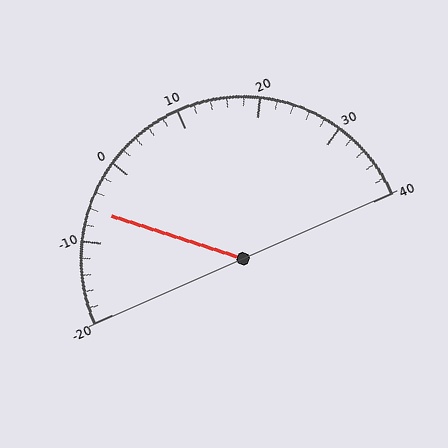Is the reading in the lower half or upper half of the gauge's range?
The reading is in the lower half of the range (-20 to 40).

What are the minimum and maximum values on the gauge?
The gauge ranges from -20 to 40.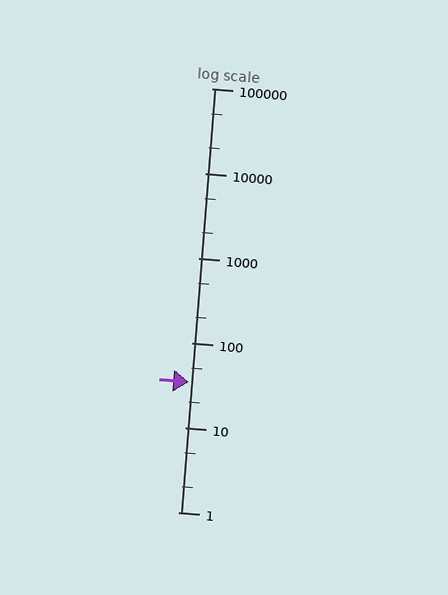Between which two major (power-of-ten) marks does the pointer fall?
The pointer is between 10 and 100.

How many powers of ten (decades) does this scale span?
The scale spans 5 decades, from 1 to 100000.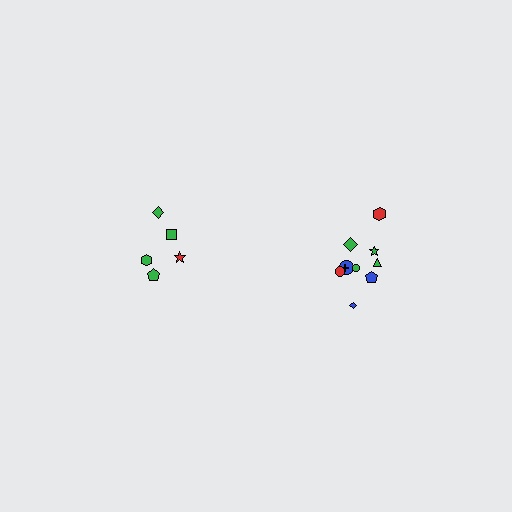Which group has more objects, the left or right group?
The right group.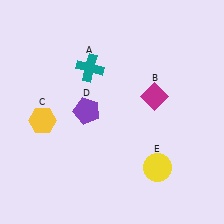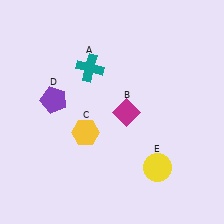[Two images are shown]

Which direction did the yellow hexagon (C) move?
The yellow hexagon (C) moved right.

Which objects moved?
The objects that moved are: the magenta diamond (B), the yellow hexagon (C), the purple pentagon (D).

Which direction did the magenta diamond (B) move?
The magenta diamond (B) moved left.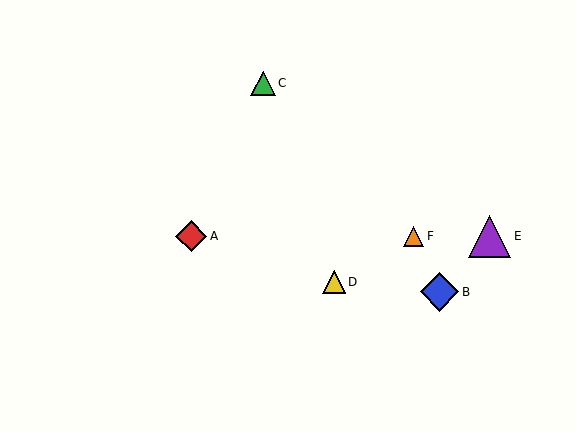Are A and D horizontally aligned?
No, A is at y≈236 and D is at y≈282.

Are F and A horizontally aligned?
Yes, both are at y≈236.